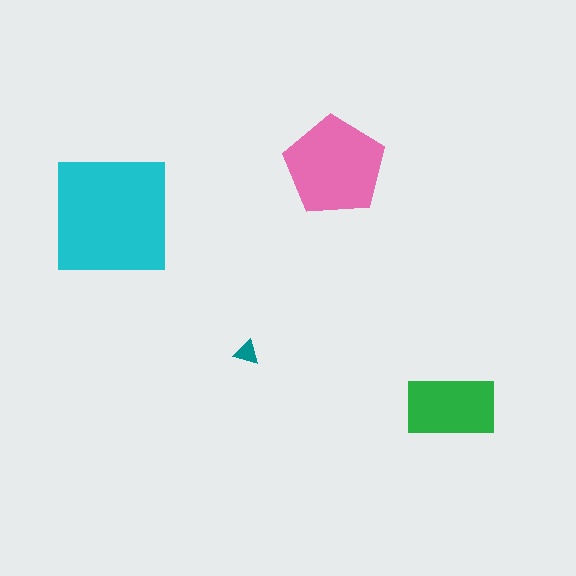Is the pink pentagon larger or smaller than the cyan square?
Smaller.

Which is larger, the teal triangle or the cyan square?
The cyan square.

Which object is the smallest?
The teal triangle.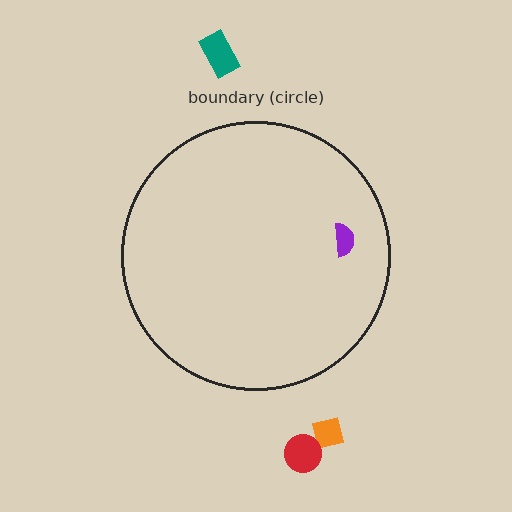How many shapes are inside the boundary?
1 inside, 3 outside.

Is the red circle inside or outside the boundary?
Outside.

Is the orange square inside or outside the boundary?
Outside.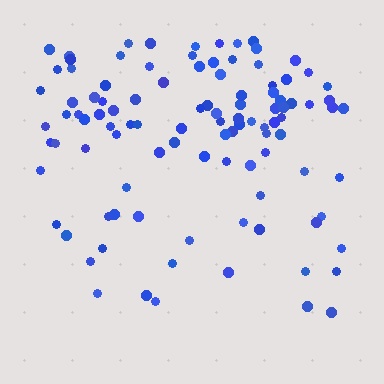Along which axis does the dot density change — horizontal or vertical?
Vertical.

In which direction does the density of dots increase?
From bottom to top, with the top side densest.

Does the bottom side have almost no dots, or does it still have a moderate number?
Still a moderate number, just noticeably fewer than the top.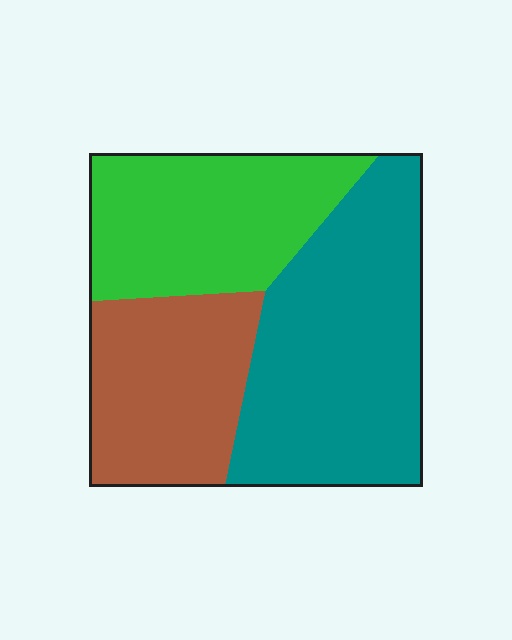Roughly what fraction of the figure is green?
Green covers roughly 30% of the figure.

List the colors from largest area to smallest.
From largest to smallest: teal, green, brown.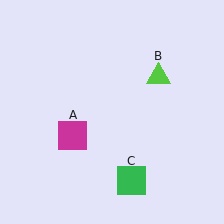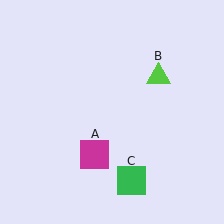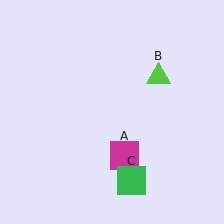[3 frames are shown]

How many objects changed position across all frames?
1 object changed position: magenta square (object A).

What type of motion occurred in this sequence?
The magenta square (object A) rotated counterclockwise around the center of the scene.